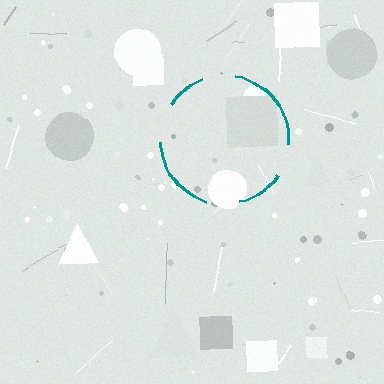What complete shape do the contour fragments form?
The contour fragments form a circle.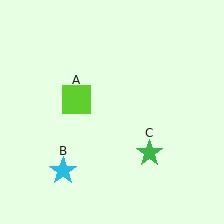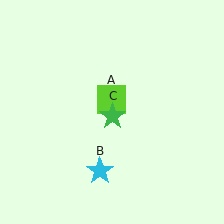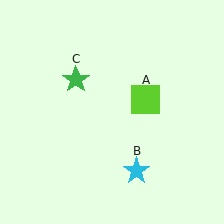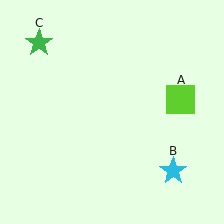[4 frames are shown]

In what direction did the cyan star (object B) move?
The cyan star (object B) moved right.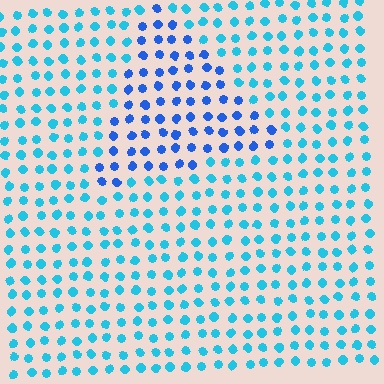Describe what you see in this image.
The image is filled with small cyan elements in a uniform arrangement. A triangle-shaped region is visible where the elements are tinted to a slightly different hue, forming a subtle color boundary.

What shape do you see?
I see a triangle.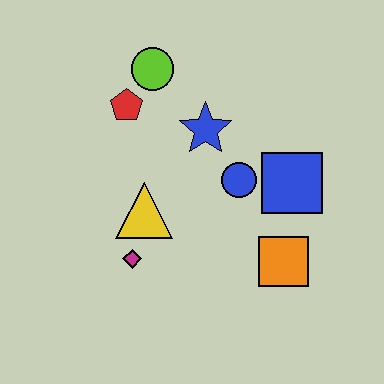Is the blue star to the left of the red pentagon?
No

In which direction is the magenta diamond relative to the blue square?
The magenta diamond is to the left of the blue square.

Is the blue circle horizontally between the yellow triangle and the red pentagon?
No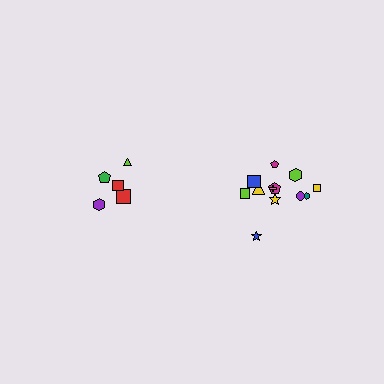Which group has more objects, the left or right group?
The right group.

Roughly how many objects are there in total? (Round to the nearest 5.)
Roughly 15 objects in total.